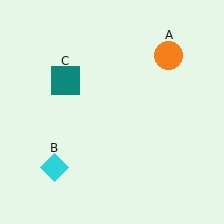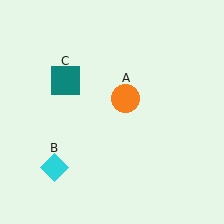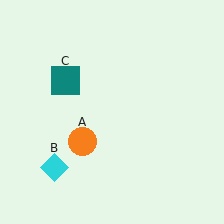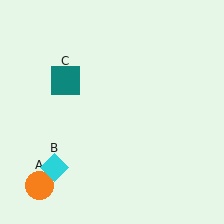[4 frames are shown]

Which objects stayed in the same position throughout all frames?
Cyan diamond (object B) and teal square (object C) remained stationary.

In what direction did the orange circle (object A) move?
The orange circle (object A) moved down and to the left.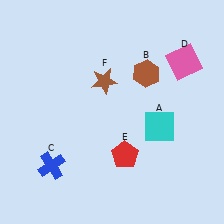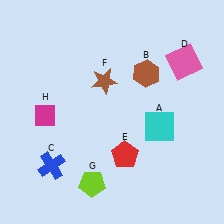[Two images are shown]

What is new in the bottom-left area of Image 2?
A magenta diamond (H) was added in the bottom-left area of Image 2.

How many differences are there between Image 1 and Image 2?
There are 2 differences between the two images.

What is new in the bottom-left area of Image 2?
A lime pentagon (G) was added in the bottom-left area of Image 2.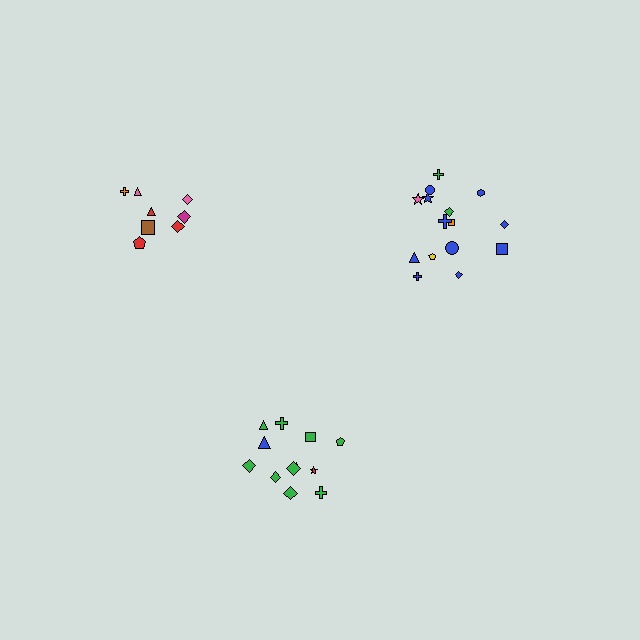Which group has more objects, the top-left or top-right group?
The top-right group.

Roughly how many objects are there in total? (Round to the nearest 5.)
Roughly 35 objects in total.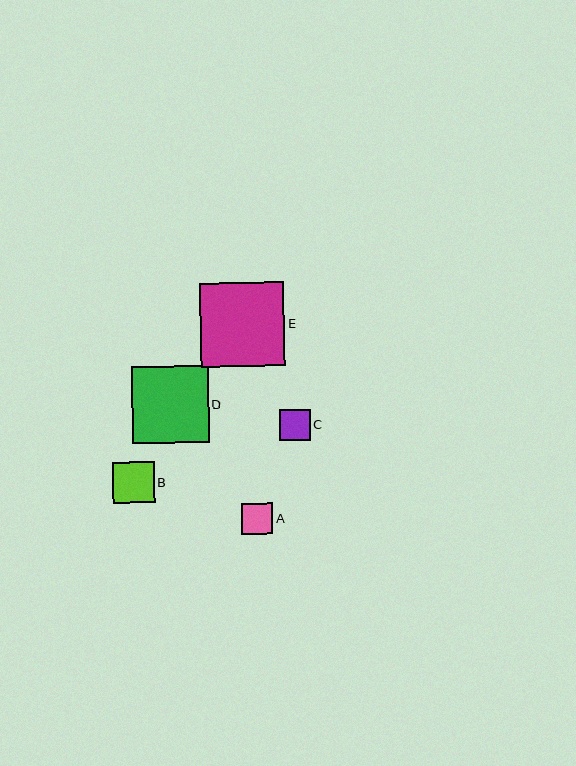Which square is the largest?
Square E is the largest with a size of approximately 84 pixels.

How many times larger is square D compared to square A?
Square D is approximately 2.4 times the size of square A.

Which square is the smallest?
Square C is the smallest with a size of approximately 31 pixels.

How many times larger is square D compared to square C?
Square D is approximately 2.5 times the size of square C.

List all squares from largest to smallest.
From largest to smallest: E, D, B, A, C.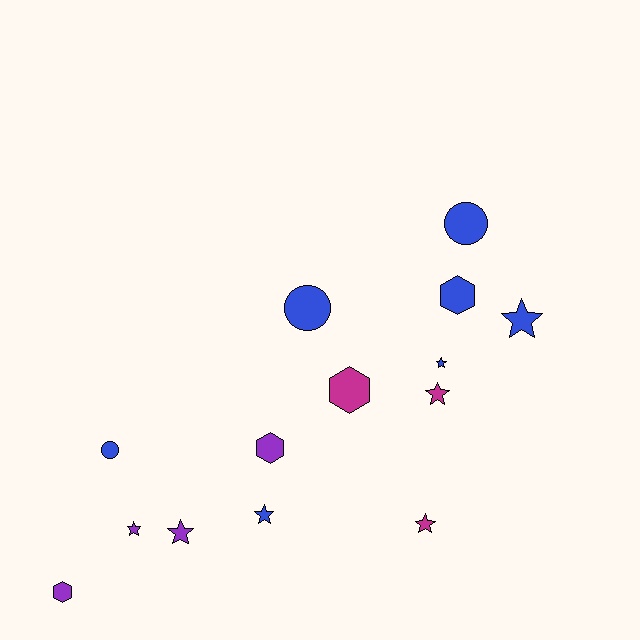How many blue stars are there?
There are 3 blue stars.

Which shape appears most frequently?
Star, with 7 objects.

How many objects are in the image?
There are 14 objects.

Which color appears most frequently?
Blue, with 7 objects.